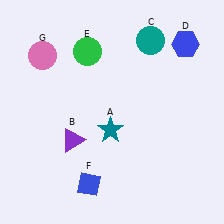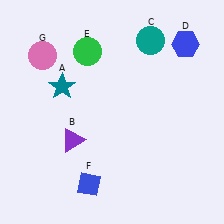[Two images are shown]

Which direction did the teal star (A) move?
The teal star (A) moved left.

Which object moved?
The teal star (A) moved left.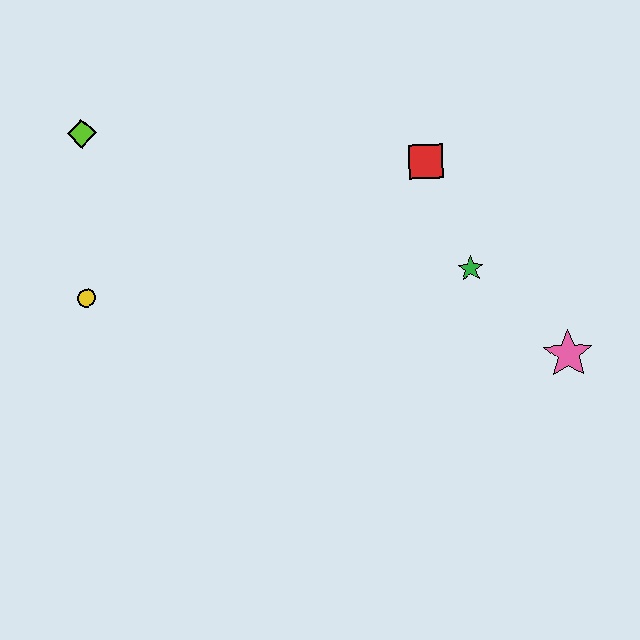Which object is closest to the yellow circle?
The lime diamond is closest to the yellow circle.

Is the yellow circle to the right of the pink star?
No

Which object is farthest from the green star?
The lime diamond is farthest from the green star.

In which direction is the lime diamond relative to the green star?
The lime diamond is to the left of the green star.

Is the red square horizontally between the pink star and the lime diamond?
Yes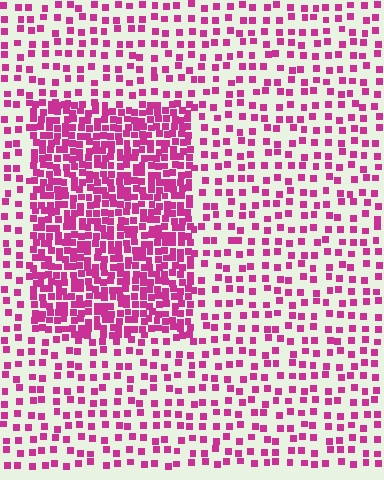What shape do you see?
I see a rectangle.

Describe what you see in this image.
The image contains small magenta elements arranged at two different densities. A rectangle-shaped region is visible where the elements are more densely packed than the surrounding area.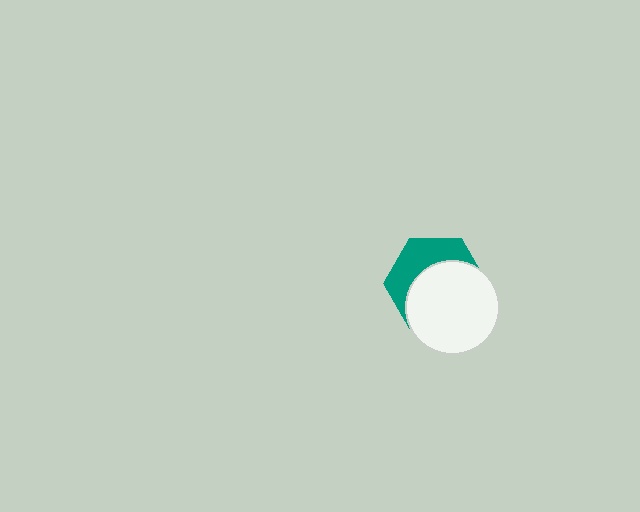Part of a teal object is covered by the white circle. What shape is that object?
It is a hexagon.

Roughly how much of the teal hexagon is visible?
A small part of it is visible (roughly 39%).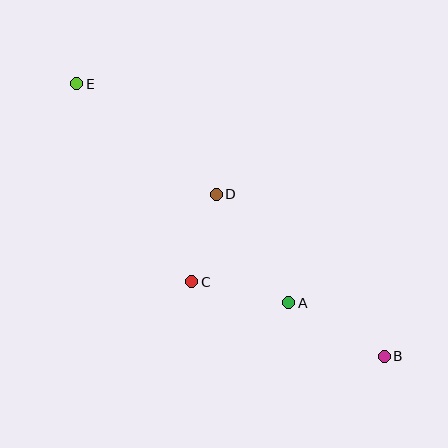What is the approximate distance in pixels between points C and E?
The distance between C and E is approximately 229 pixels.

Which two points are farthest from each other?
Points B and E are farthest from each other.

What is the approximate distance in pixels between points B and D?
The distance between B and D is approximately 234 pixels.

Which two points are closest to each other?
Points C and D are closest to each other.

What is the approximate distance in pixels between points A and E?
The distance between A and E is approximately 305 pixels.